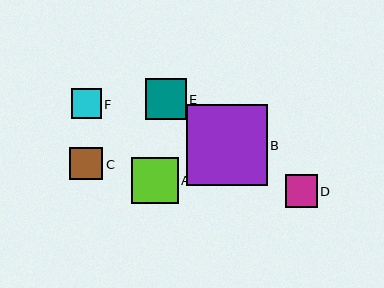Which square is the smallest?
Square F is the smallest with a size of approximately 30 pixels.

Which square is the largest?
Square B is the largest with a size of approximately 81 pixels.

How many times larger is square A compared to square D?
Square A is approximately 1.4 times the size of square D.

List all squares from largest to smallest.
From largest to smallest: B, A, E, C, D, F.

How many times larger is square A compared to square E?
Square A is approximately 1.1 times the size of square E.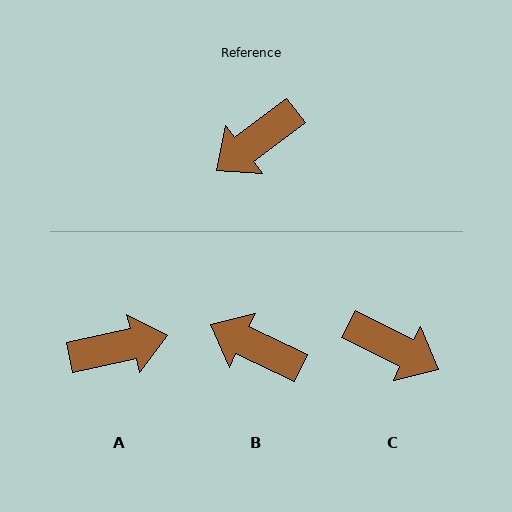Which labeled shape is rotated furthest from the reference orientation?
A, about 155 degrees away.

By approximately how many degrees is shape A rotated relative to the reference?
Approximately 155 degrees counter-clockwise.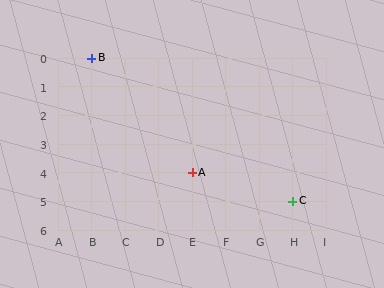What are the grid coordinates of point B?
Point B is at grid coordinates (B, 0).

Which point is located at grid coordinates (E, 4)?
Point A is at (E, 4).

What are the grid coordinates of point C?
Point C is at grid coordinates (H, 5).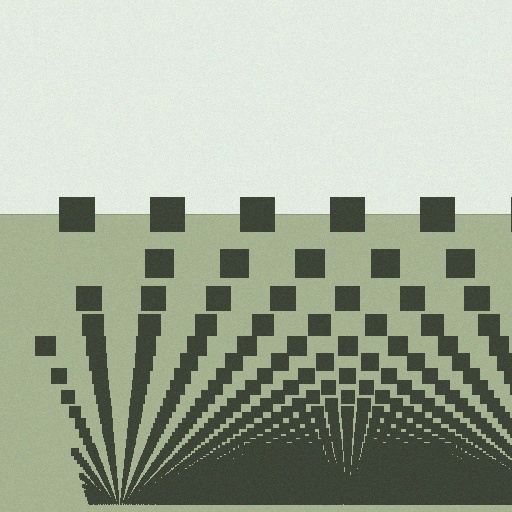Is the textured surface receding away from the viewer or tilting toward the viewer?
The surface appears to tilt toward the viewer. Texture elements get larger and sparser toward the top.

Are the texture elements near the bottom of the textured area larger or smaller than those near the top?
Smaller. The gradient is inverted — elements near the bottom are smaller and denser.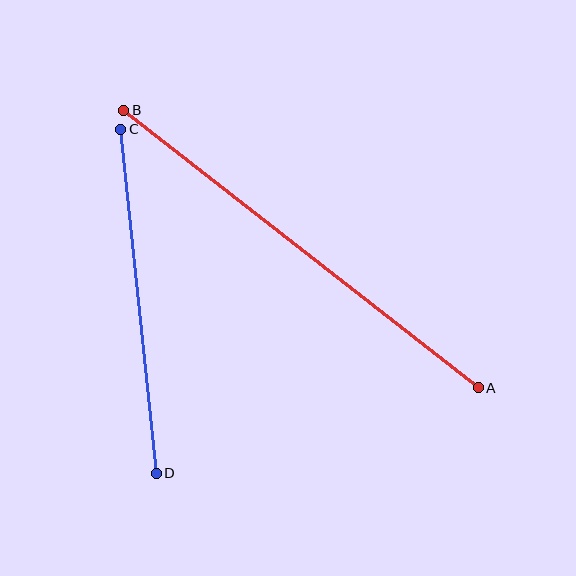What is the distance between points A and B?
The distance is approximately 450 pixels.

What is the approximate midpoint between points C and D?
The midpoint is at approximately (138, 301) pixels.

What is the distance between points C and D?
The distance is approximately 346 pixels.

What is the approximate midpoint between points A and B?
The midpoint is at approximately (301, 249) pixels.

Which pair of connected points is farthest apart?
Points A and B are farthest apart.